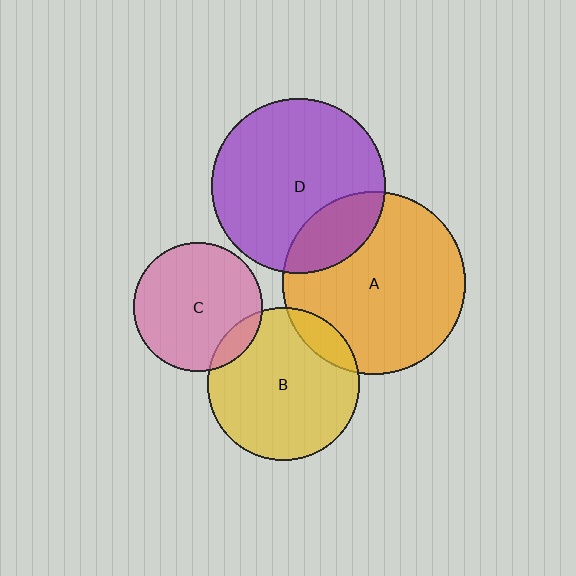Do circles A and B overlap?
Yes.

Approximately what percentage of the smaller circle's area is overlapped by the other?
Approximately 10%.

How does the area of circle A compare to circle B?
Approximately 1.4 times.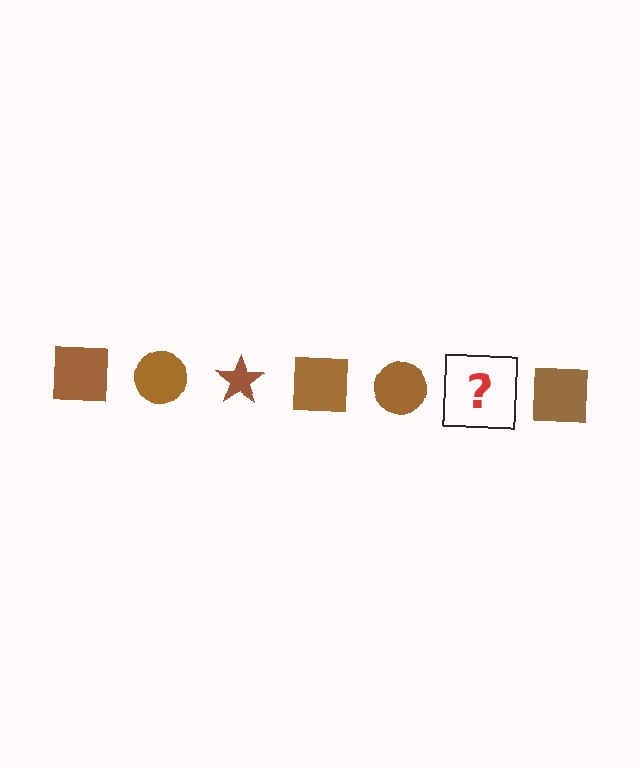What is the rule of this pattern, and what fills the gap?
The rule is that the pattern cycles through square, circle, star shapes in brown. The gap should be filled with a brown star.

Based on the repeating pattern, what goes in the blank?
The blank should be a brown star.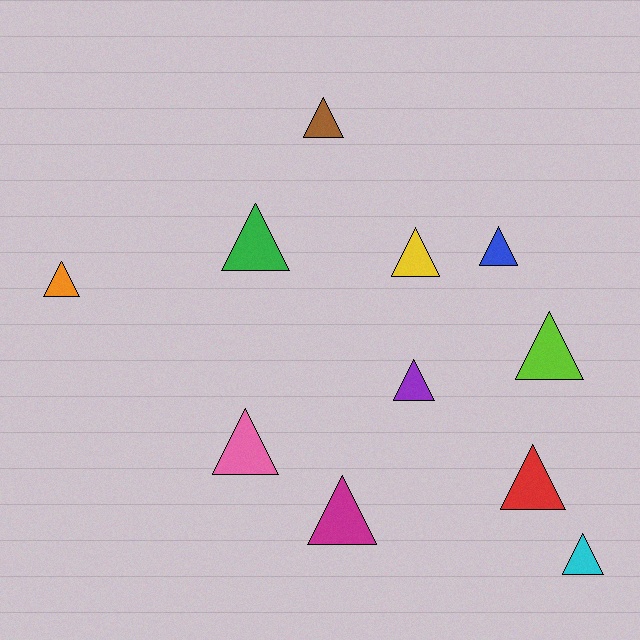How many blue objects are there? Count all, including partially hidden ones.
There is 1 blue object.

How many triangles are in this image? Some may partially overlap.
There are 11 triangles.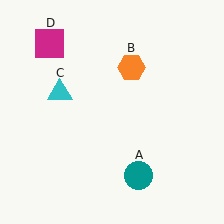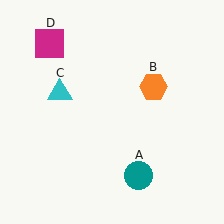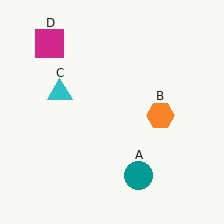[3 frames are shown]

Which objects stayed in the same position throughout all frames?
Teal circle (object A) and cyan triangle (object C) and magenta square (object D) remained stationary.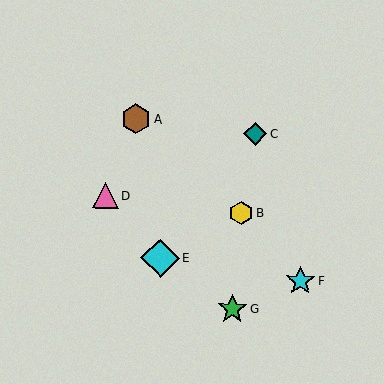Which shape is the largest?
The cyan diamond (labeled E) is the largest.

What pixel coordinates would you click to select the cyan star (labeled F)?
Click at (300, 281) to select the cyan star F.